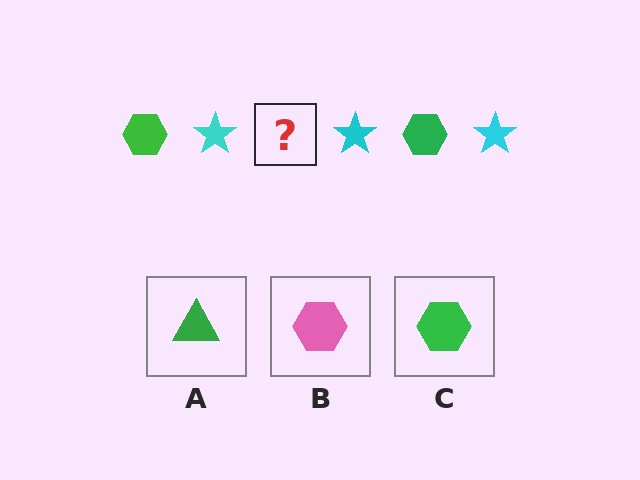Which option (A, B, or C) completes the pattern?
C.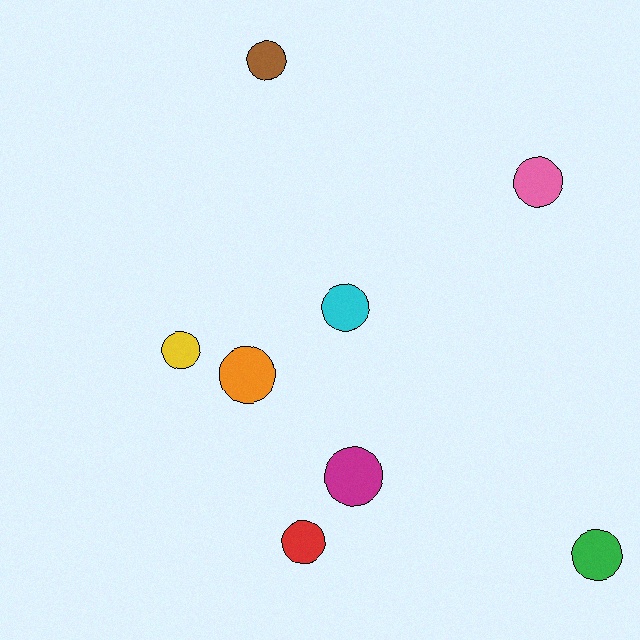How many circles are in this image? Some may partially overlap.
There are 8 circles.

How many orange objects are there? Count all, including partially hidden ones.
There is 1 orange object.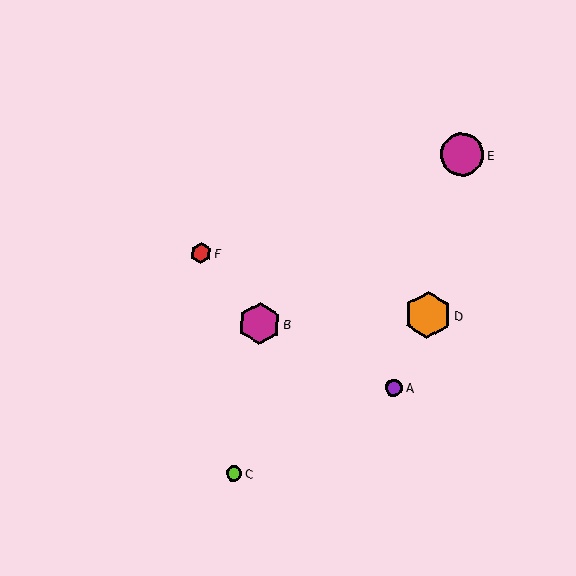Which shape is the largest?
The orange hexagon (labeled D) is the largest.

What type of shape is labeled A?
Shape A is a purple circle.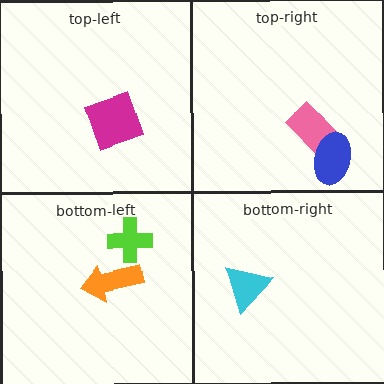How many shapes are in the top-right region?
2.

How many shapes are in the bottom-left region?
2.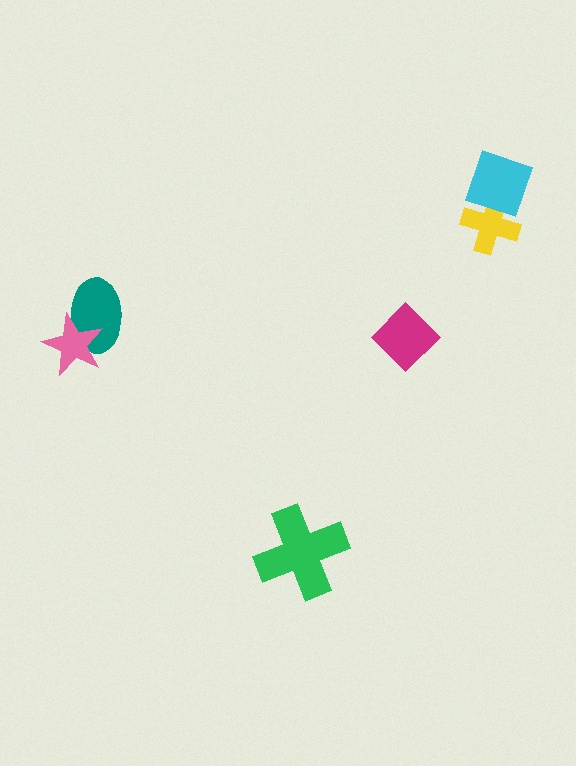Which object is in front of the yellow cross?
The cyan diamond is in front of the yellow cross.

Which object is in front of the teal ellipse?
The pink star is in front of the teal ellipse.